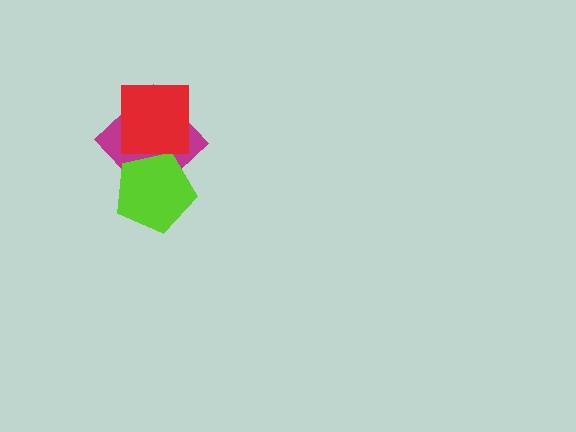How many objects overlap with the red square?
1 object overlaps with the red square.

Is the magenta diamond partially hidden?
Yes, it is partially covered by another shape.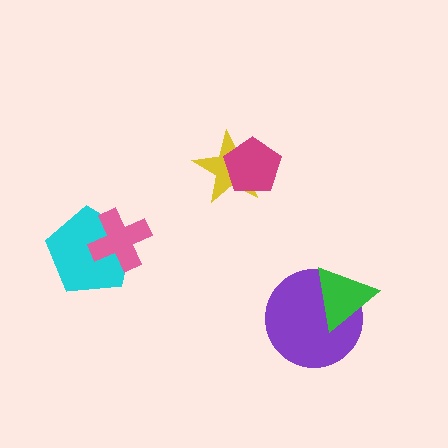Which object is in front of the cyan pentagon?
The pink cross is in front of the cyan pentagon.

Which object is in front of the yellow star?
The magenta pentagon is in front of the yellow star.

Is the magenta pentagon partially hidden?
No, no other shape covers it.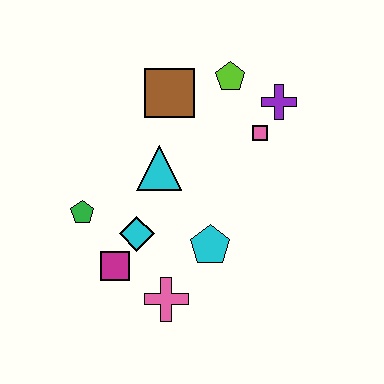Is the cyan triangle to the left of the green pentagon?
No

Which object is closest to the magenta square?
The cyan diamond is closest to the magenta square.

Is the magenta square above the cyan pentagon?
No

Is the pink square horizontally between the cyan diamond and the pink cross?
No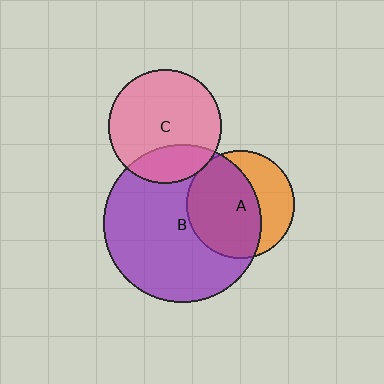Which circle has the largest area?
Circle B (purple).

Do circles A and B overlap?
Yes.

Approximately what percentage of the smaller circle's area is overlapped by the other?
Approximately 65%.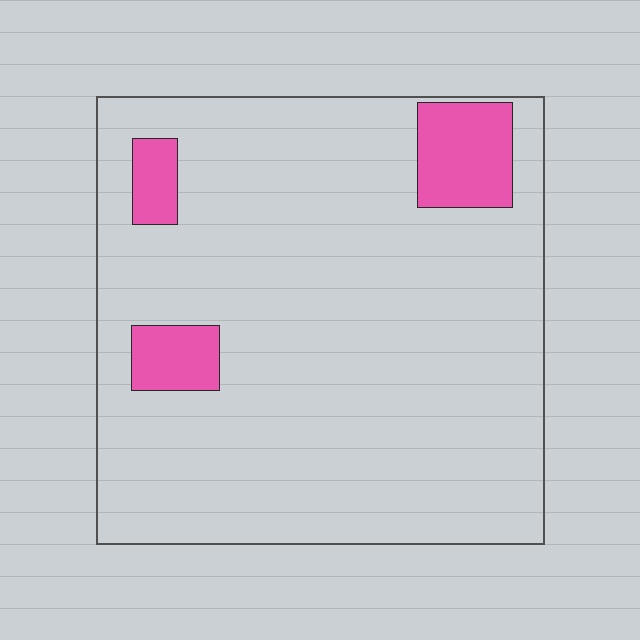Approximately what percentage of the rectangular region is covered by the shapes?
Approximately 10%.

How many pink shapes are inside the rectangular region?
3.